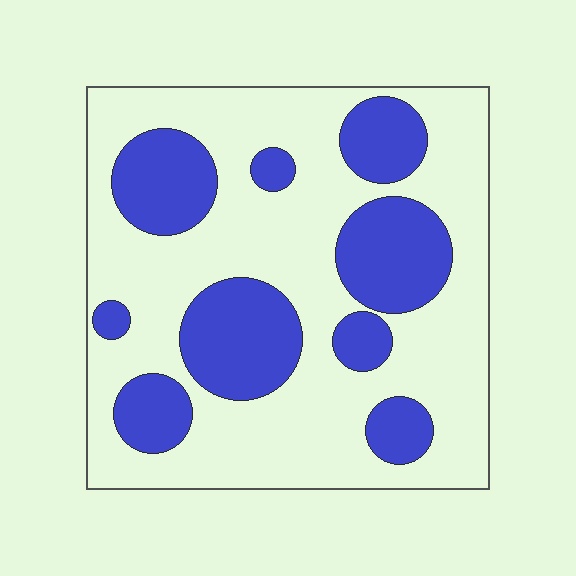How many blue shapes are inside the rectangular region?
9.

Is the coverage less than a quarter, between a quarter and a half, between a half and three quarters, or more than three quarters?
Between a quarter and a half.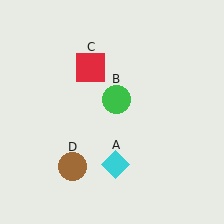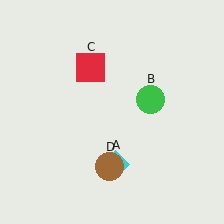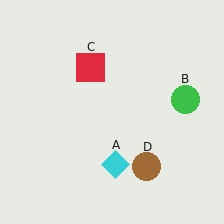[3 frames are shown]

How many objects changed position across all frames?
2 objects changed position: green circle (object B), brown circle (object D).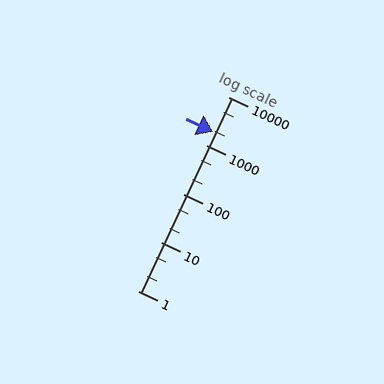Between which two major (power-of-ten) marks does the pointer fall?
The pointer is between 1000 and 10000.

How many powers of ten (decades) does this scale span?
The scale spans 4 decades, from 1 to 10000.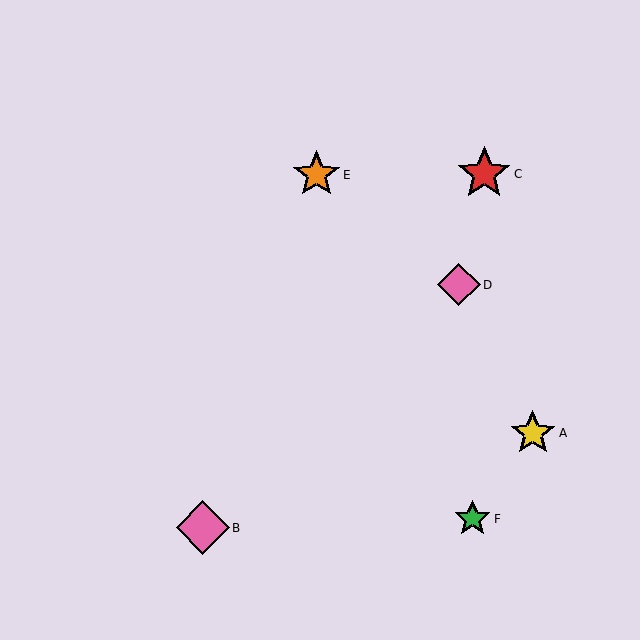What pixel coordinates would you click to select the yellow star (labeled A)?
Click at (533, 433) to select the yellow star A.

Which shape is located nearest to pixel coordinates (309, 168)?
The orange star (labeled E) at (316, 175) is nearest to that location.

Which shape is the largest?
The red star (labeled C) is the largest.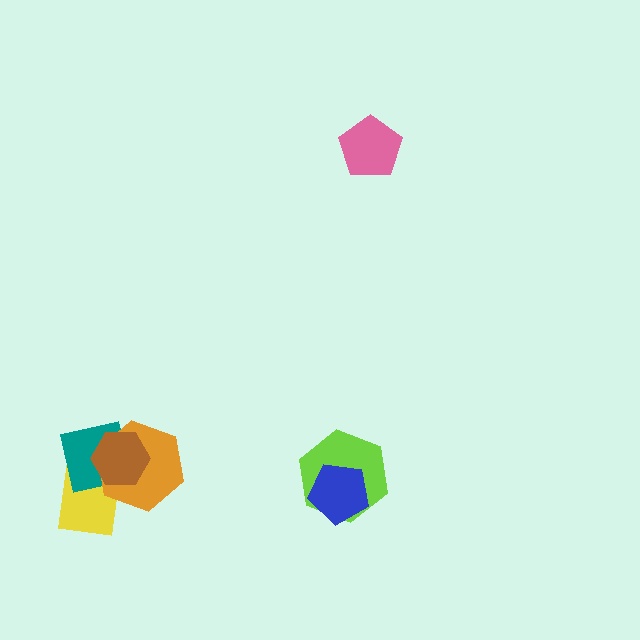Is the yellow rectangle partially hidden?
Yes, it is partially covered by another shape.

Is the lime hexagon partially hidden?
Yes, it is partially covered by another shape.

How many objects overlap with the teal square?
3 objects overlap with the teal square.